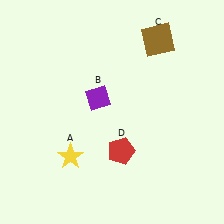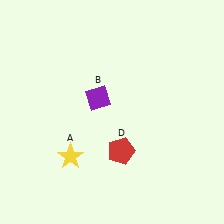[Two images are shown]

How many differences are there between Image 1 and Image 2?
There is 1 difference between the two images.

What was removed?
The brown square (C) was removed in Image 2.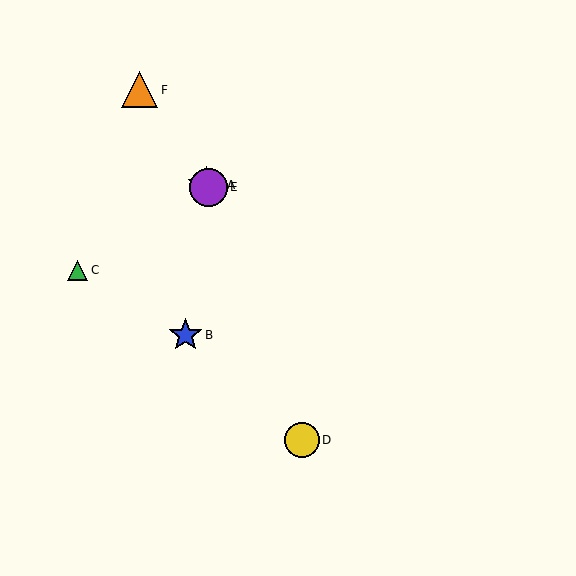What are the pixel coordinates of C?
Object C is at (78, 270).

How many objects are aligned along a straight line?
3 objects (A, E, F) are aligned along a straight line.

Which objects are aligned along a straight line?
Objects A, E, F are aligned along a straight line.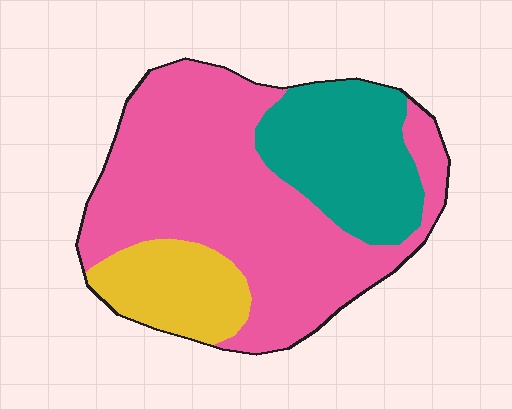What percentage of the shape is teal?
Teal covers about 25% of the shape.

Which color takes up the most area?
Pink, at roughly 60%.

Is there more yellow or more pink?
Pink.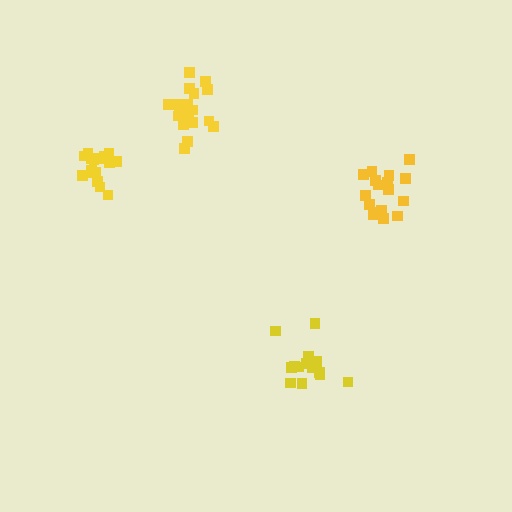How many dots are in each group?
Group 1: 18 dots, Group 2: 20 dots, Group 3: 14 dots, Group 4: 17 dots (69 total).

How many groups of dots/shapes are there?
There are 4 groups.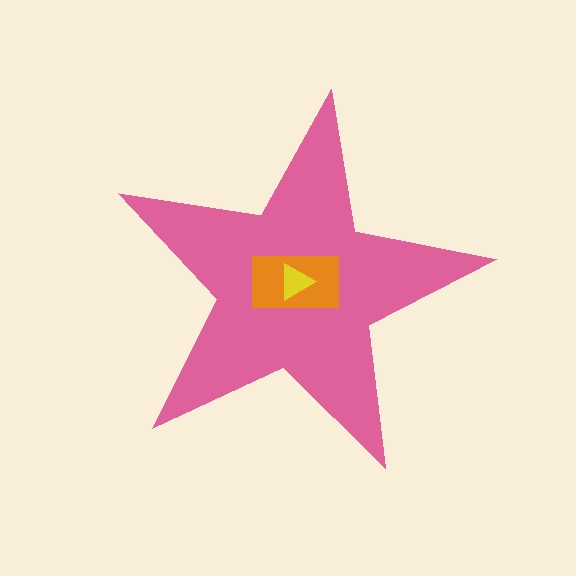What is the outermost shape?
The pink star.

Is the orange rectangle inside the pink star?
Yes.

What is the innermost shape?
The yellow triangle.